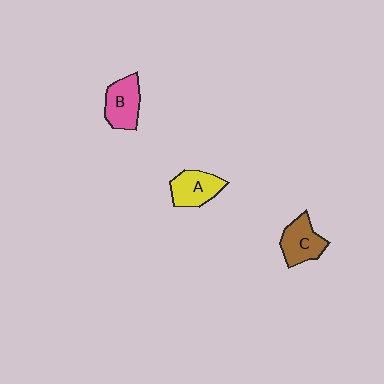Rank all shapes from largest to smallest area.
From largest to smallest: B (pink), A (yellow), C (brown).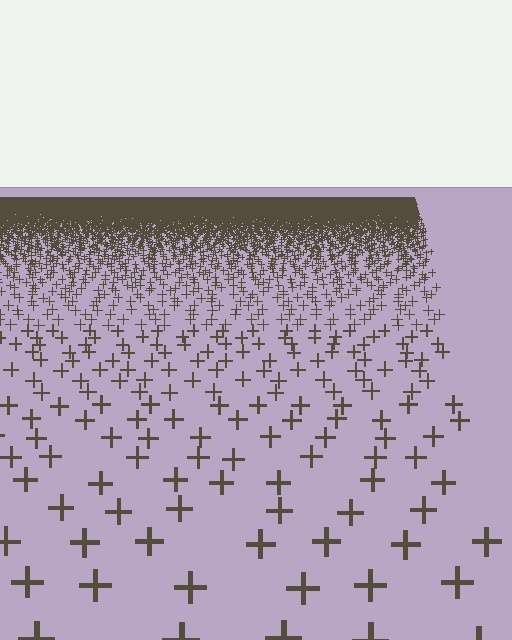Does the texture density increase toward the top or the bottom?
Density increases toward the top.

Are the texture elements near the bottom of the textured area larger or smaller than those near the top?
Larger. Near the bottom, elements are closer to the viewer and appear at a bigger on-screen size.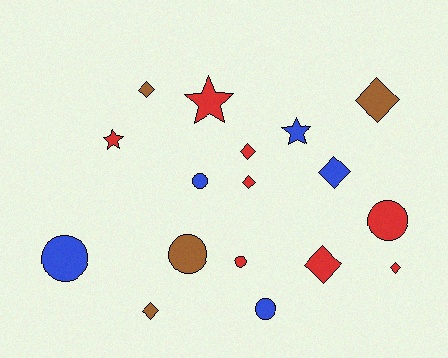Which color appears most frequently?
Red, with 8 objects.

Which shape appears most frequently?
Diamond, with 8 objects.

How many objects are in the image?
There are 17 objects.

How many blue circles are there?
There are 3 blue circles.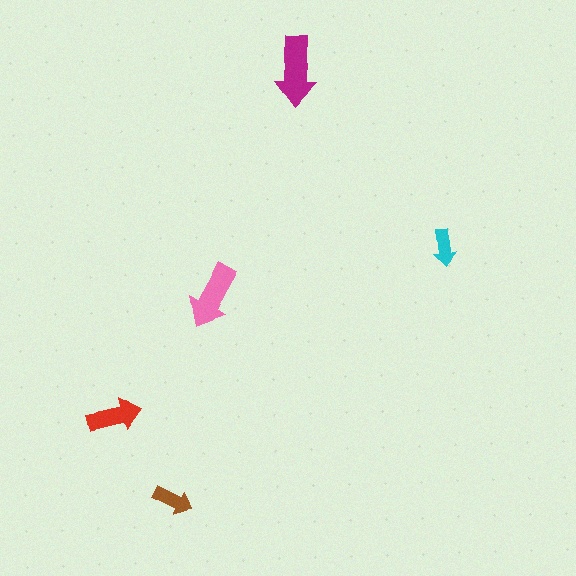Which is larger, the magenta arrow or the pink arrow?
The magenta one.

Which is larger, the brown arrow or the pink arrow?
The pink one.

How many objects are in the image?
There are 5 objects in the image.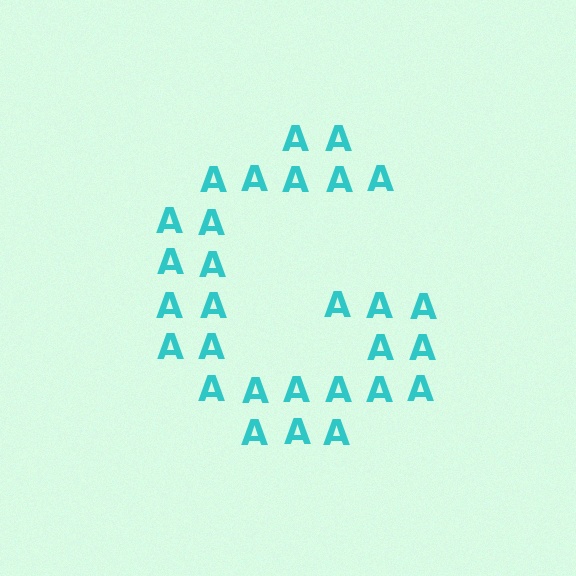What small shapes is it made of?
It is made of small letter A's.